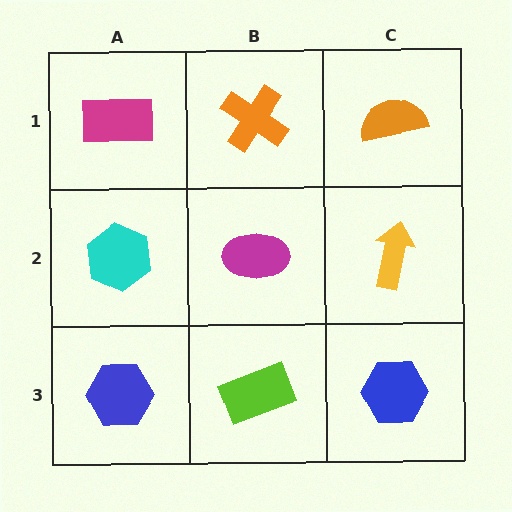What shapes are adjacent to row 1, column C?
A yellow arrow (row 2, column C), an orange cross (row 1, column B).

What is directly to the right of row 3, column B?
A blue hexagon.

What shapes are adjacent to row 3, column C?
A yellow arrow (row 2, column C), a lime rectangle (row 3, column B).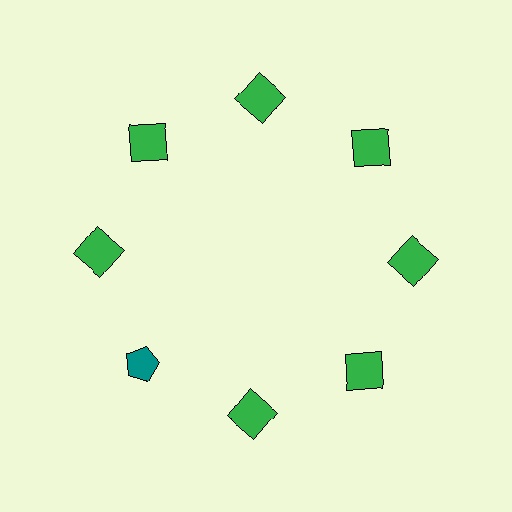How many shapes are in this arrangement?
There are 8 shapes arranged in a ring pattern.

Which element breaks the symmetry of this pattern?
The teal pentagon at roughly the 8 o'clock position breaks the symmetry. All other shapes are green squares.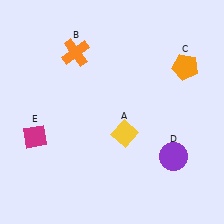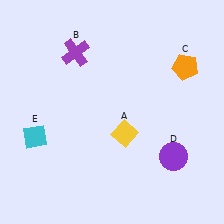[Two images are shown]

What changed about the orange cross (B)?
In Image 1, B is orange. In Image 2, it changed to purple.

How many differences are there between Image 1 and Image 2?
There are 2 differences between the two images.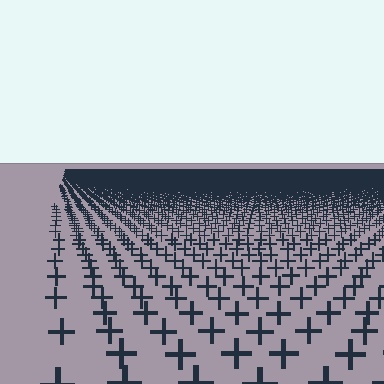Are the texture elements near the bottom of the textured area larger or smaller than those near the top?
Larger. Near the bottom, elements are closer to the viewer and appear at a bigger on-screen size.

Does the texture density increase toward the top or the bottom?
Density increases toward the top.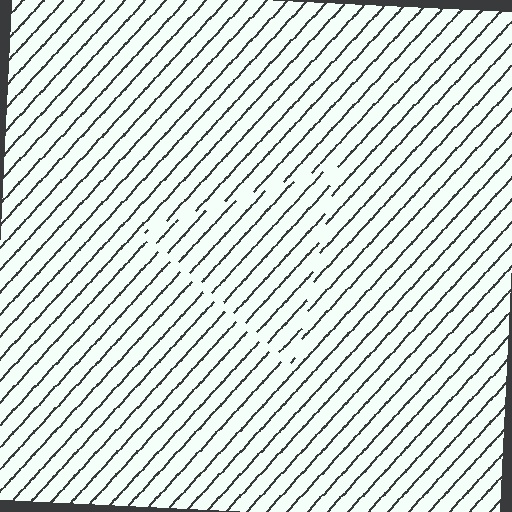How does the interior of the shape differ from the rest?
The interior of the shape contains the same grating, shifted by half a period — the contour is defined by the phase discontinuity where line-ends from the inner and outer gratings abut.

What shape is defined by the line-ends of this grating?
An illusory triangle. The interior of the shape contains the same grating, shifted by half a period — the contour is defined by the phase discontinuity where line-ends from the inner and outer gratings abut.